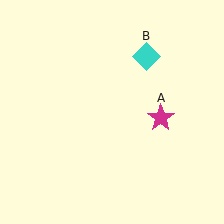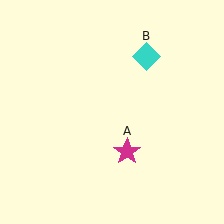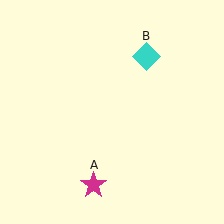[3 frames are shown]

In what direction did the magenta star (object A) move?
The magenta star (object A) moved down and to the left.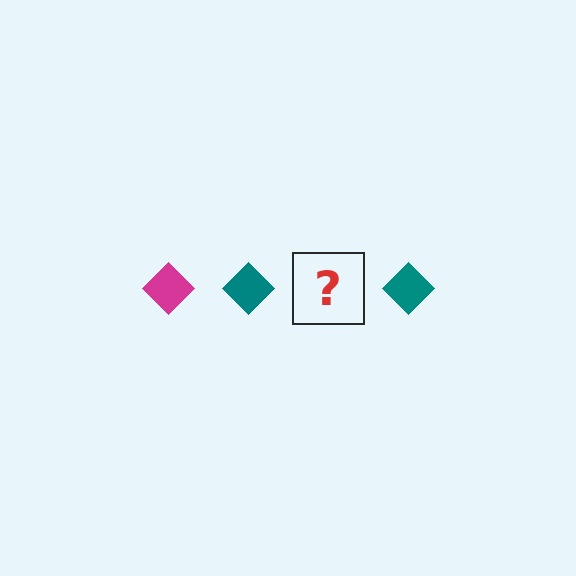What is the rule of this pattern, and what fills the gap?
The rule is that the pattern cycles through magenta, teal diamonds. The gap should be filled with a magenta diamond.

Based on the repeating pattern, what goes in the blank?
The blank should be a magenta diamond.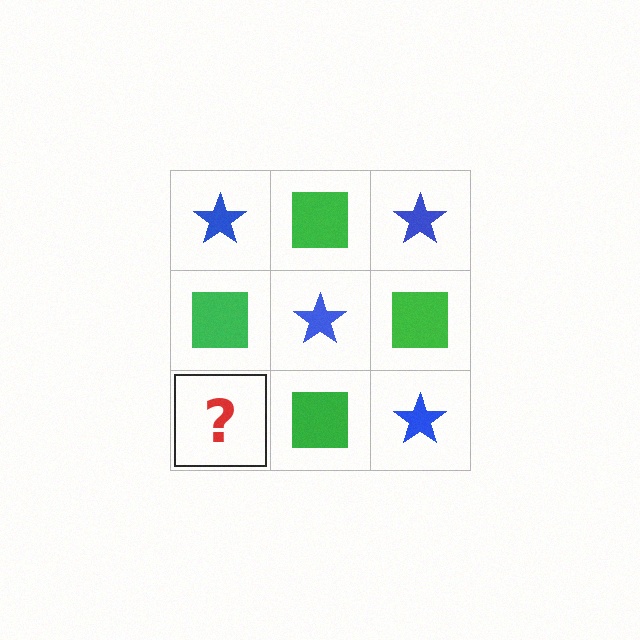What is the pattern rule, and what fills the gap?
The rule is that it alternates blue star and green square in a checkerboard pattern. The gap should be filled with a blue star.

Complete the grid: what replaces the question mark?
The question mark should be replaced with a blue star.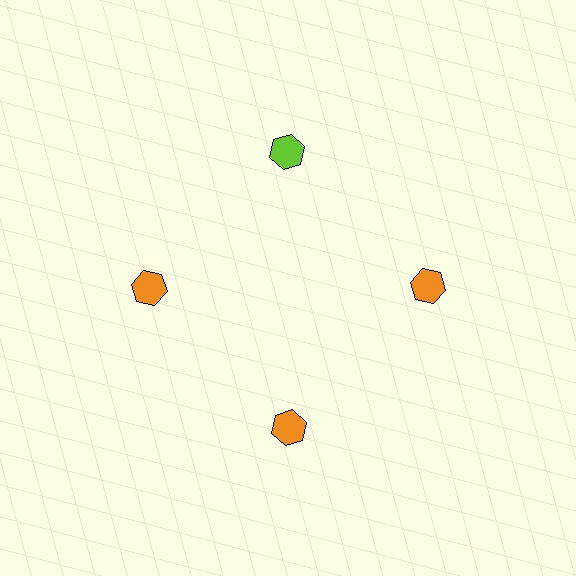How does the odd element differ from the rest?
It has a different color: lime instead of orange.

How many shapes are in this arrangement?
There are 4 shapes arranged in a ring pattern.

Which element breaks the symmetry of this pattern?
The lime hexagon at roughly the 12 o'clock position breaks the symmetry. All other shapes are orange hexagons.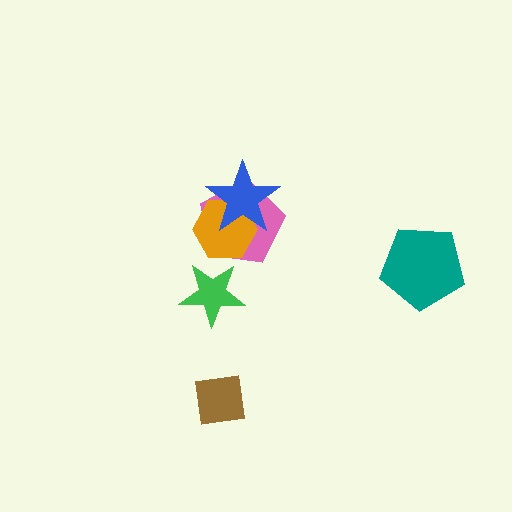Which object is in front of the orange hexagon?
The blue star is in front of the orange hexagon.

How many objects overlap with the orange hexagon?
2 objects overlap with the orange hexagon.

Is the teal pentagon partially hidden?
No, no other shape covers it.